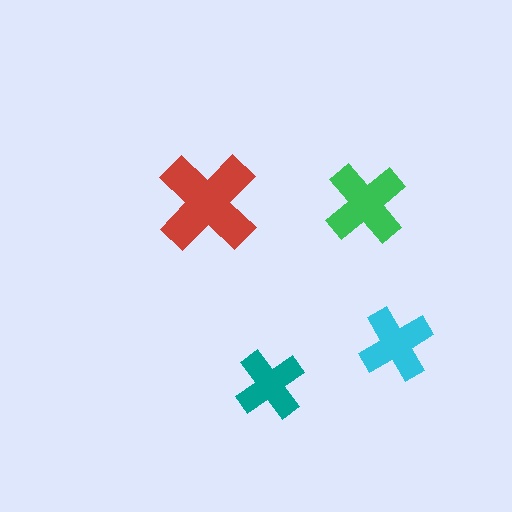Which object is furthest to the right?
The cyan cross is rightmost.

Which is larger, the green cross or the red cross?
The red one.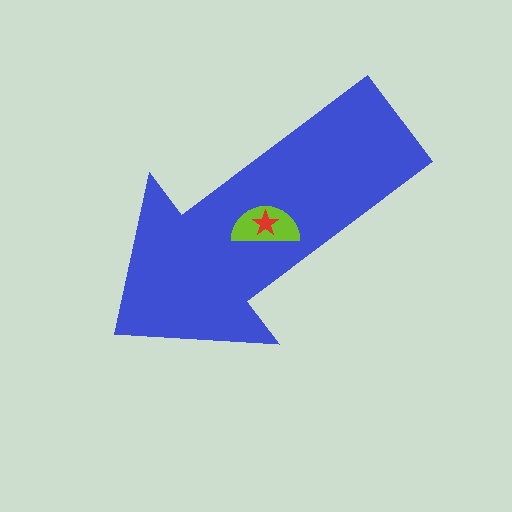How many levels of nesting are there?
3.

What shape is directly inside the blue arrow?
The lime semicircle.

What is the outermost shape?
The blue arrow.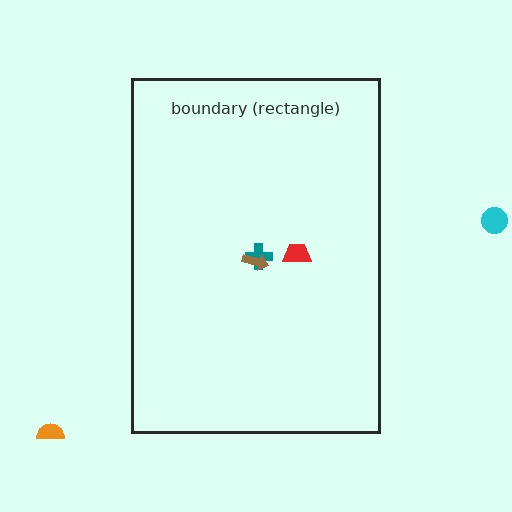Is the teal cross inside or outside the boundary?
Inside.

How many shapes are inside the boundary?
3 inside, 2 outside.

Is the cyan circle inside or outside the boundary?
Outside.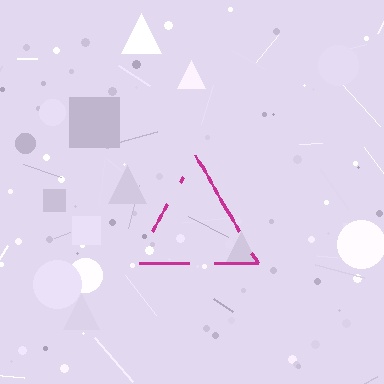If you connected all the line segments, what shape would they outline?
They would outline a triangle.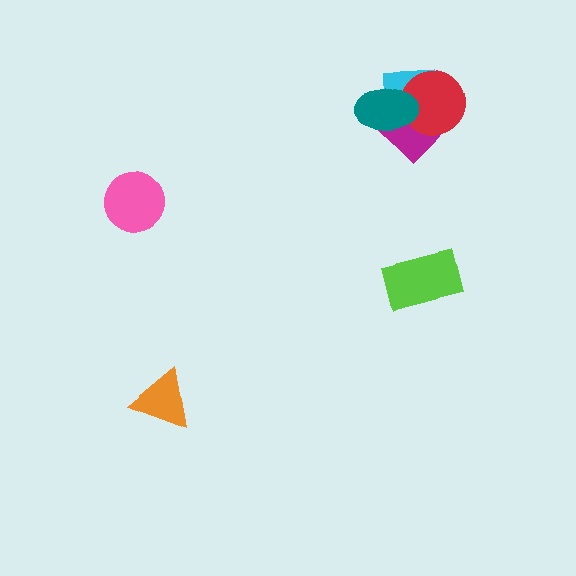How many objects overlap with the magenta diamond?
3 objects overlap with the magenta diamond.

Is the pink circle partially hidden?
No, no other shape covers it.